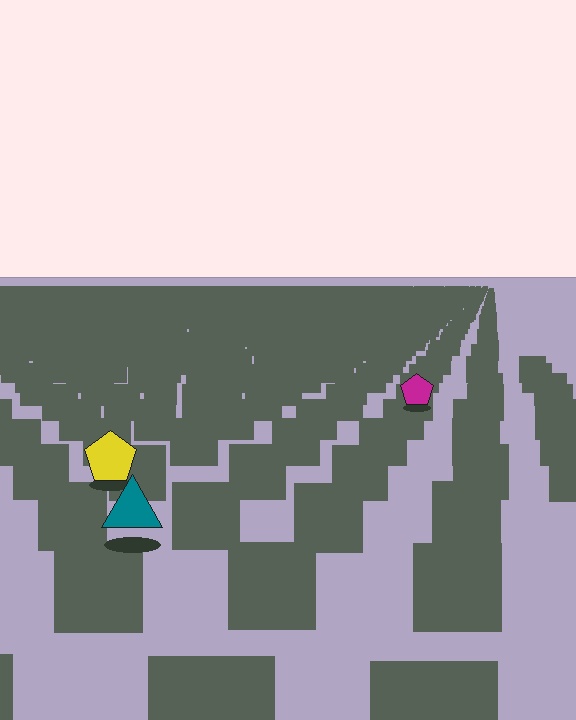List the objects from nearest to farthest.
From nearest to farthest: the teal triangle, the yellow pentagon, the magenta pentagon.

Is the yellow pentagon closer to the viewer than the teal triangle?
No. The teal triangle is closer — you can tell from the texture gradient: the ground texture is coarser near it.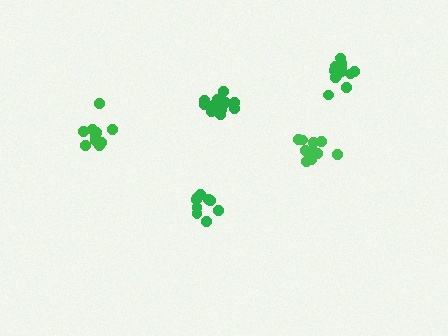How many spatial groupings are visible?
There are 5 spatial groupings.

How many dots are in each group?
Group 1: 13 dots, Group 2: 12 dots, Group 3: 11 dots, Group 4: 12 dots, Group 5: 9 dots (57 total).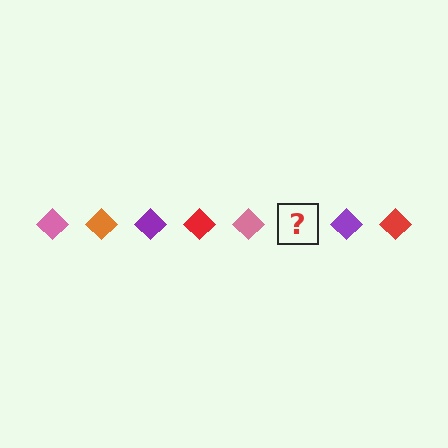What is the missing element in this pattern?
The missing element is an orange diamond.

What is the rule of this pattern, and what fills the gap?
The rule is that the pattern cycles through pink, orange, purple, red diamonds. The gap should be filled with an orange diamond.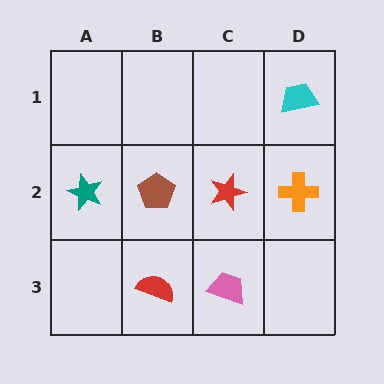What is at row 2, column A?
A teal star.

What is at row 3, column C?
A pink trapezoid.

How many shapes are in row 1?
1 shape.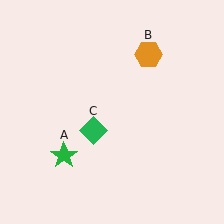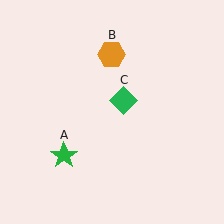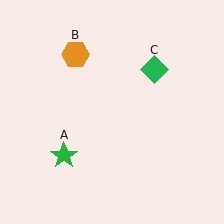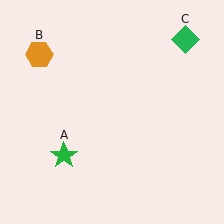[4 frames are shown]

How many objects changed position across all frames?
2 objects changed position: orange hexagon (object B), green diamond (object C).